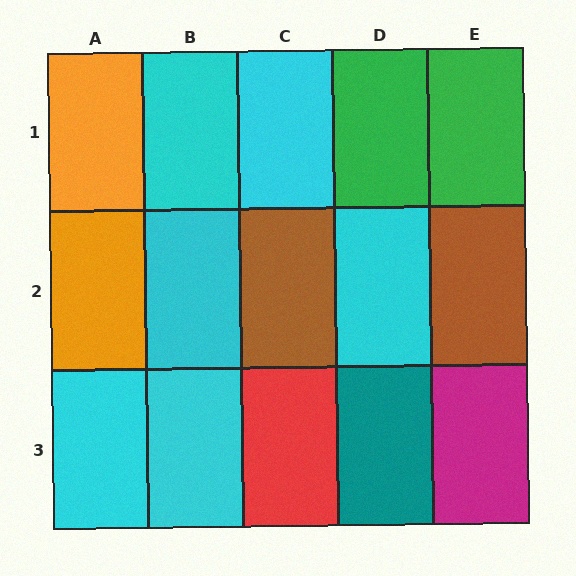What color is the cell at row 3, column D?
Teal.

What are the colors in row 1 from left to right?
Orange, cyan, cyan, green, green.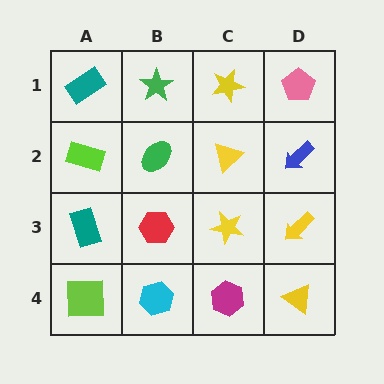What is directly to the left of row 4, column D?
A magenta hexagon.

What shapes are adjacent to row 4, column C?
A yellow star (row 3, column C), a cyan hexagon (row 4, column B), a yellow triangle (row 4, column D).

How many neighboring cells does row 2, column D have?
3.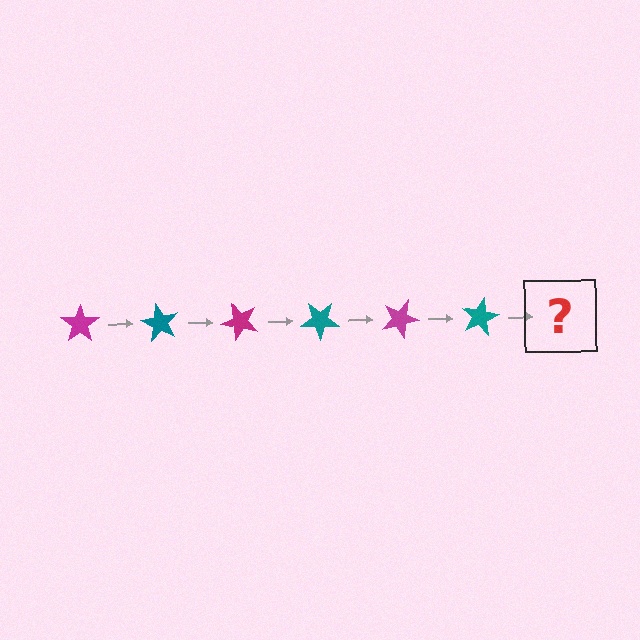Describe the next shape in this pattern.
It should be a magenta star, rotated 360 degrees from the start.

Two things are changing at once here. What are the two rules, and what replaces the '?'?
The two rules are that it rotates 60 degrees each step and the color cycles through magenta and teal. The '?' should be a magenta star, rotated 360 degrees from the start.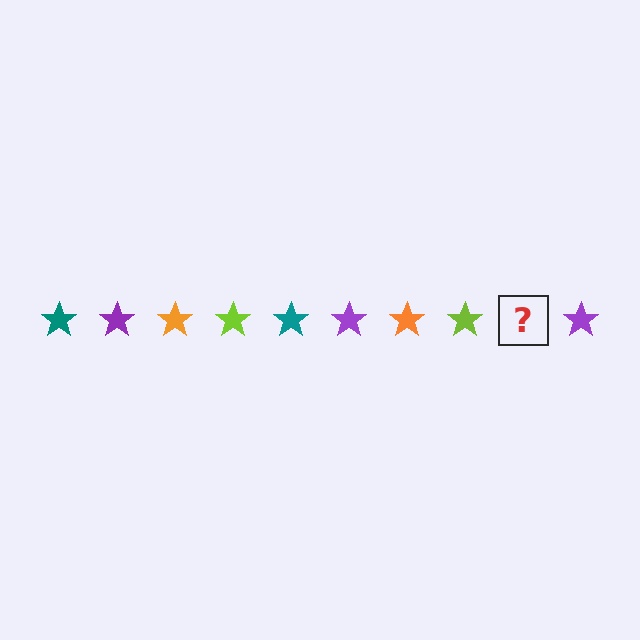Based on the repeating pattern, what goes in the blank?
The blank should be a teal star.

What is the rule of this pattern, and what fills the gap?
The rule is that the pattern cycles through teal, purple, orange, lime stars. The gap should be filled with a teal star.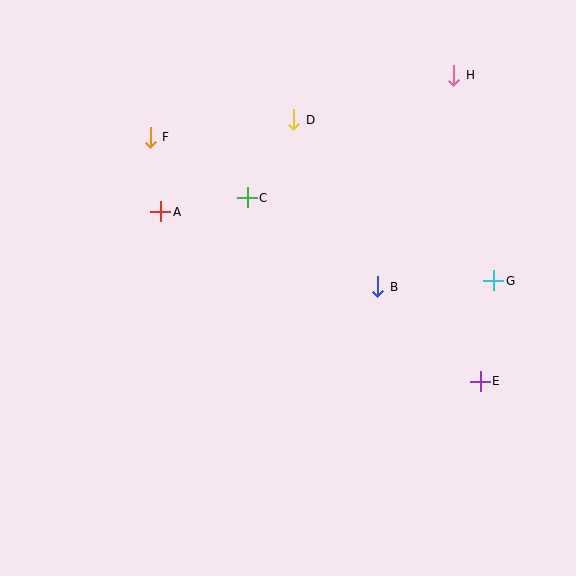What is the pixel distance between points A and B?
The distance between A and B is 230 pixels.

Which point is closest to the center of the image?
Point B at (378, 287) is closest to the center.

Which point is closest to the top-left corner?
Point F is closest to the top-left corner.